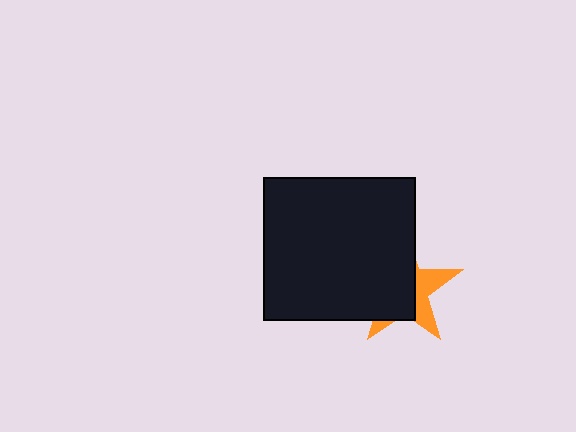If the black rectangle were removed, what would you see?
You would see the complete orange star.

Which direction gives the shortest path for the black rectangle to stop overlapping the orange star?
Moving left gives the shortest separation.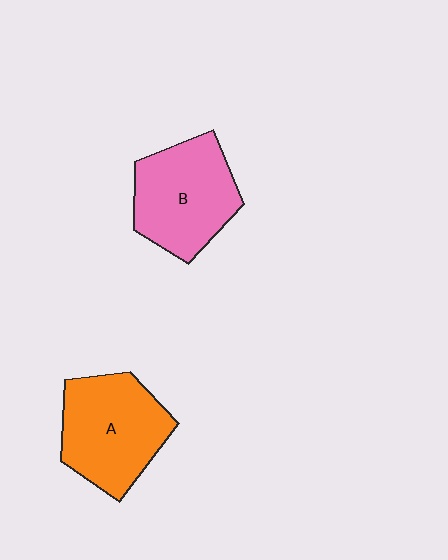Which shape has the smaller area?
Shape B (pink).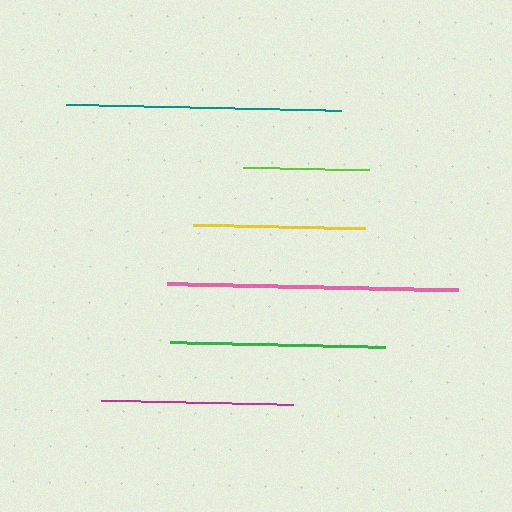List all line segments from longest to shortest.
From longest to shortest: pink, teal, green, magenta, yellow, lime.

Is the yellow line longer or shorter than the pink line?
The pink line is longer than the yellow line.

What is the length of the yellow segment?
The yellow segment is approximately 172 pixels long.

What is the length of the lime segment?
The lime segment is approximately 126 pixels long.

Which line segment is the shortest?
The lime line is the shortest at approximately 126 pixels.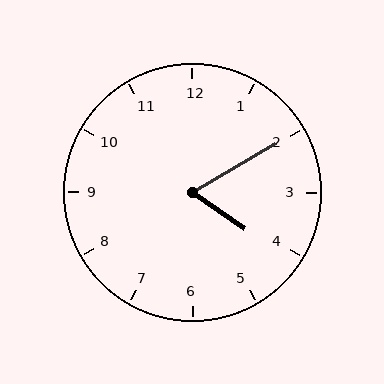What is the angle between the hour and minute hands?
Approximately 65 degrees.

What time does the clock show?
4:10.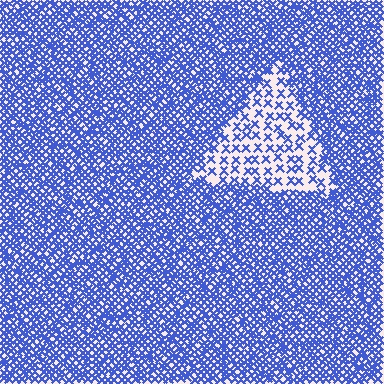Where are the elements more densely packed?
The elements are more densely packed outside the triangle boundary.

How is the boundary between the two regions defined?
The boundary is defined by a change in element density (approximately 2.8x ratio). All elements are the same color, size, and shape.